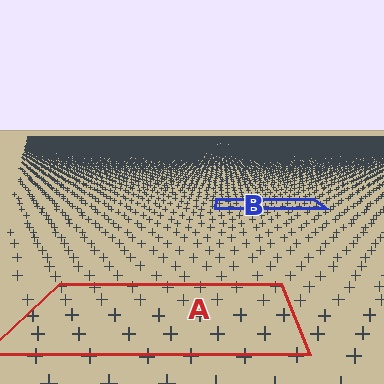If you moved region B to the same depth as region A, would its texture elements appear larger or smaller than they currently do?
They would appear larger. At a closer depth, the same texture elements are projected at a bigger on-screen size.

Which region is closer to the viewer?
Region A is closer. The texture elements there are larger and more spread out.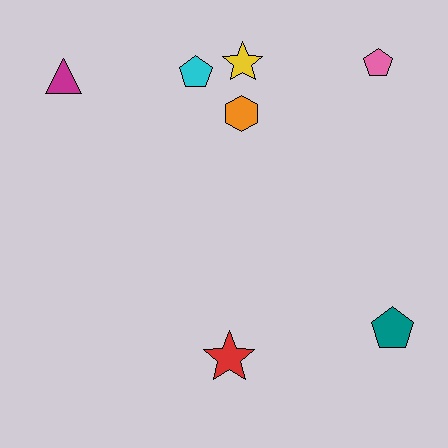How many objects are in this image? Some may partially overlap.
There are 7 objects.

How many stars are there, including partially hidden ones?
There are 2 stars.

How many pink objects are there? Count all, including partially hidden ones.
There is 1 pink object.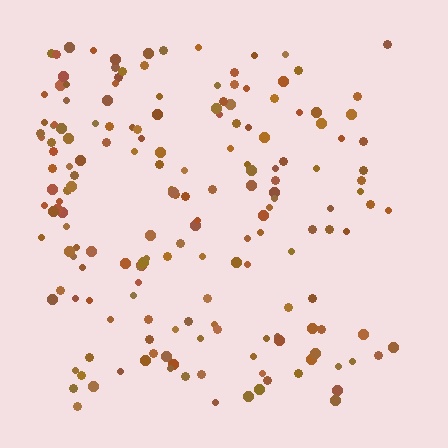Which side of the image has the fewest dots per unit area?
The right.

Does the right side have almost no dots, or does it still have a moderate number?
Still a moderate number, just noticeably fewer than the left.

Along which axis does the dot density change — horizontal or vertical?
Horizontal.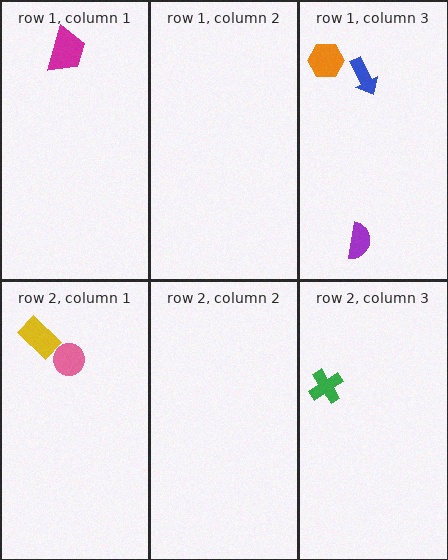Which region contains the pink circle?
The row 2, column 1 region.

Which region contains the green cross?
The row 2, column 3 region.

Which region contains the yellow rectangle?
The row 2, column 1 region.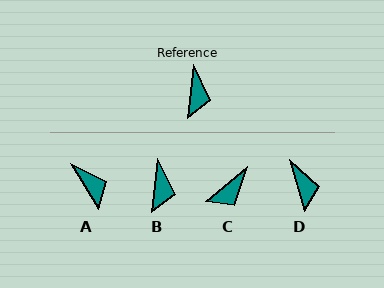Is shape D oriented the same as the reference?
No, it is off by about 22 degrees.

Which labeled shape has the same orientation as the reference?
B.